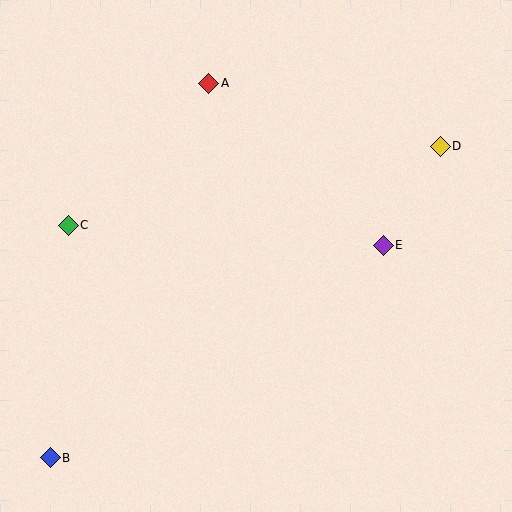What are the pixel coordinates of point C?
Point C is at (68, 225).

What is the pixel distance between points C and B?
The distance between C and B is 233 pixels.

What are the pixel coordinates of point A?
Point A is at (209, 83).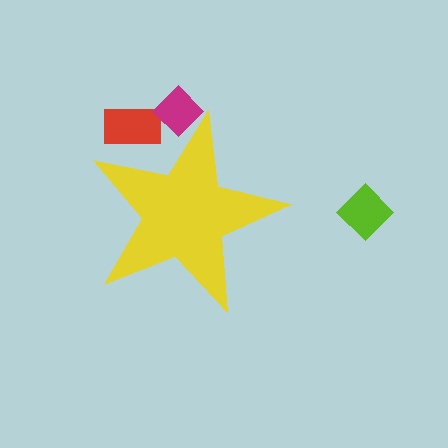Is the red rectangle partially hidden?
Yes, the red rectangle is partially hidden behind the yellow star.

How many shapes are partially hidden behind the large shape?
2 shapes are partially hidden.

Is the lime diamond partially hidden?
No, the lime diamond is fully visible.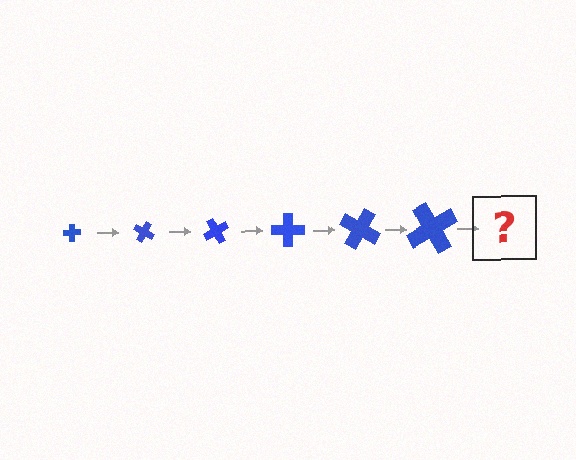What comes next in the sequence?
The next element should be a cross, larger than the previous one and rotated 180 degrees from the start.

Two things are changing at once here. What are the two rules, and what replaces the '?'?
The two rules are that the cross grows larger each step and it rotates 30 degrees each step. The '?' should be a cross, larger than the previous one and rotated 180 degrees from the start.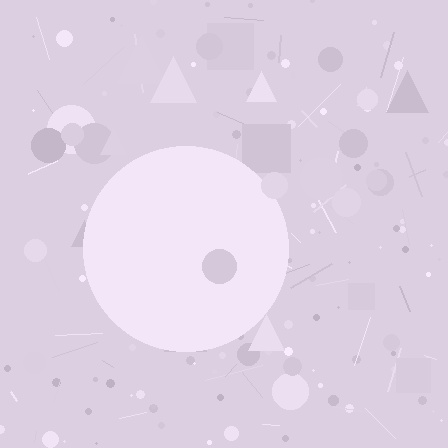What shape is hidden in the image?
A circle is hidden in the image.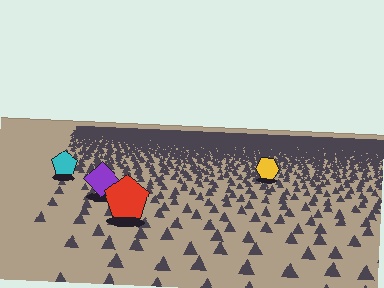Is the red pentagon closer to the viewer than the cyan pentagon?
Yes. The red pentagon is closer — you can tell from the texture gradient: the ground texture is coarser near it.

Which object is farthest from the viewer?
The yellow hexagon is farthest from the viewer. It appears smaller and the ground texture around it is denser.